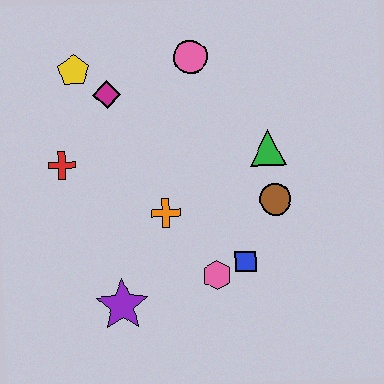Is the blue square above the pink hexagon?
Yes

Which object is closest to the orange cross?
The pink hexagon is closest to the orange cross.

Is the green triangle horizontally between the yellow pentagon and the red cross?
No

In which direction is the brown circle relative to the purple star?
The brown circle is to the right of the purple star.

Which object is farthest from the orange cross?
The yellow pentagon is farthest from the orange cross.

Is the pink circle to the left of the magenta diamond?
No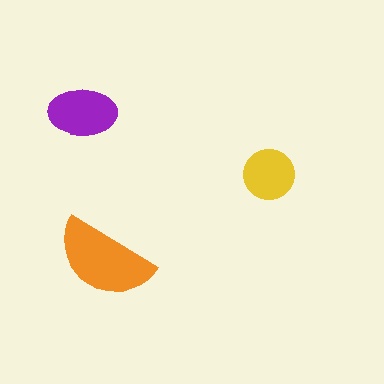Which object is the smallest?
The yellow circle.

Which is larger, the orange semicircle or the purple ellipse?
The orange semicircle.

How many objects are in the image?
There are 3 objects in the image.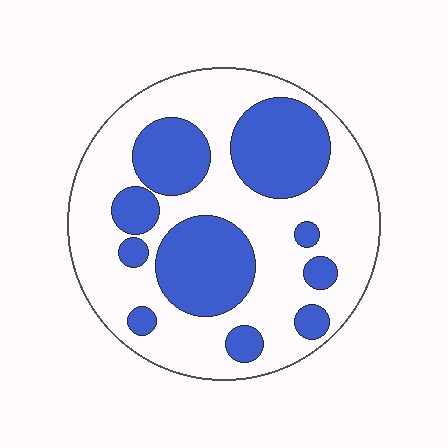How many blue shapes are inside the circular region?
10.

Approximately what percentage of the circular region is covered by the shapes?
Approximately 35%.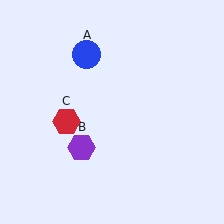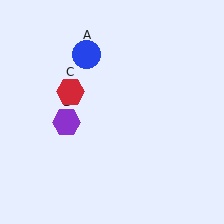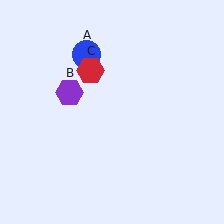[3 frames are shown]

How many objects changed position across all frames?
2 objects changed position: purple hexagon (object B), red hexagon (object C).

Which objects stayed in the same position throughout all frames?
Blue circle (object A) remained stationary.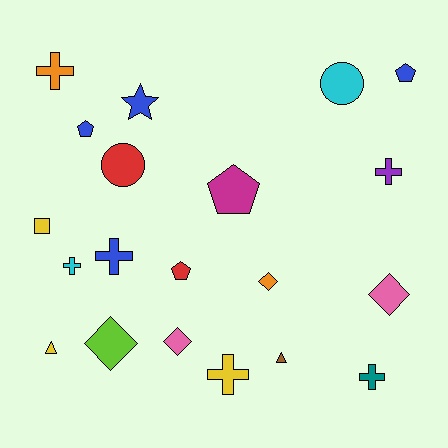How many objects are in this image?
There are 20 objects.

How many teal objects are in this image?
There is 1 teal object.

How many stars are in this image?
There is 1 star.